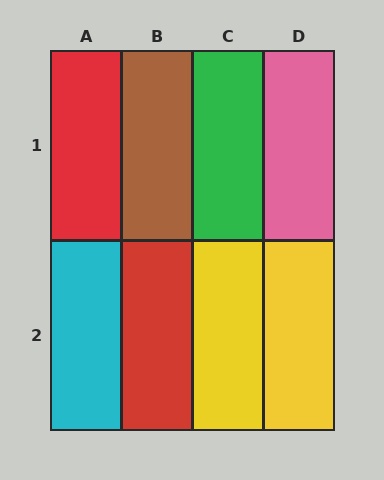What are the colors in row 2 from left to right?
Cyan, red, yellow, yellow.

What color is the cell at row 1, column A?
Red.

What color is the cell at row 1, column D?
Pink.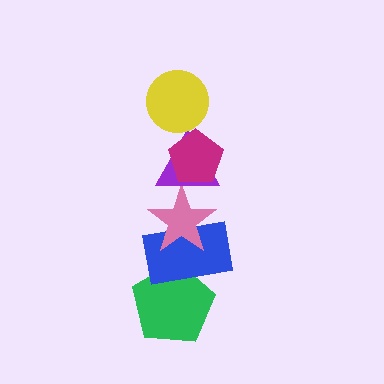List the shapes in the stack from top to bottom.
From top to bottom: the yellow circle, the magenta pentagon, the purple triangle, the pink star, the blue rectangle, the green pentagon.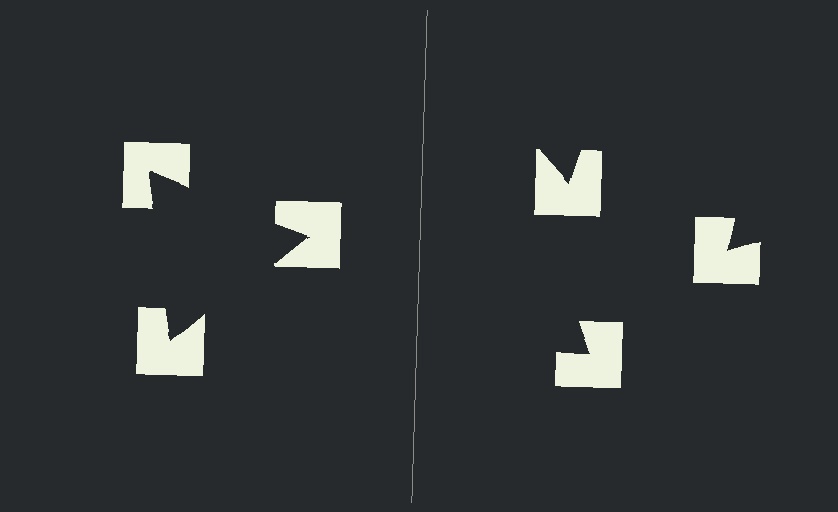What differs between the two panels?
The notched squares are positioned identically on both sides; only the wedge orientations differ. On the left they align to a triangle; on the right they are misaligned.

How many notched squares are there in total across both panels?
6 — 3 on each side.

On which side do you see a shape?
An illusory triangle appears on the left side. On the right side the wedge cuts are rotated, so no coherent shape forms.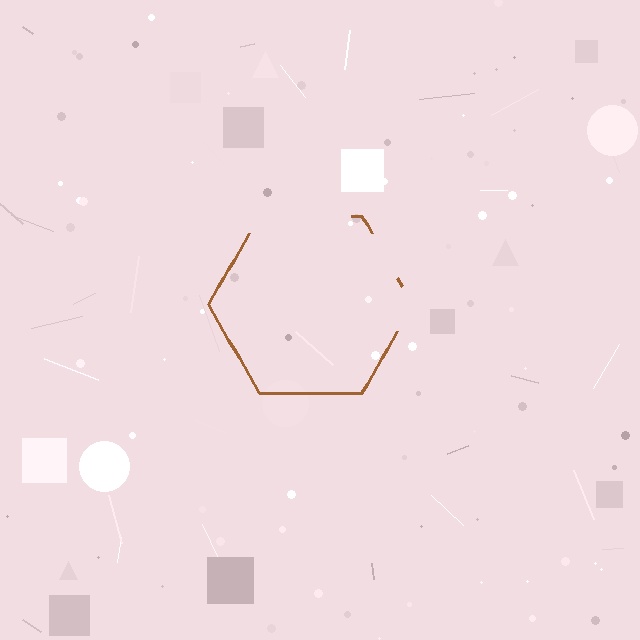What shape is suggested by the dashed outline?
The dashed outline suggests a hexagon.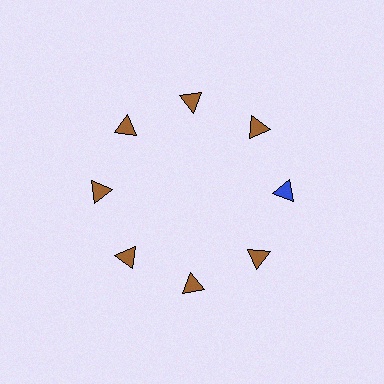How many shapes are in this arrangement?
There are 8 shapes arranged in a ring pattern.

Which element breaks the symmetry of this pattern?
The blue triangle at roughly the 3 o'clock position breaks the symmetry. All other shapes are brown triangles.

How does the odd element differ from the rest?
It has a different color: blue instead of brown.